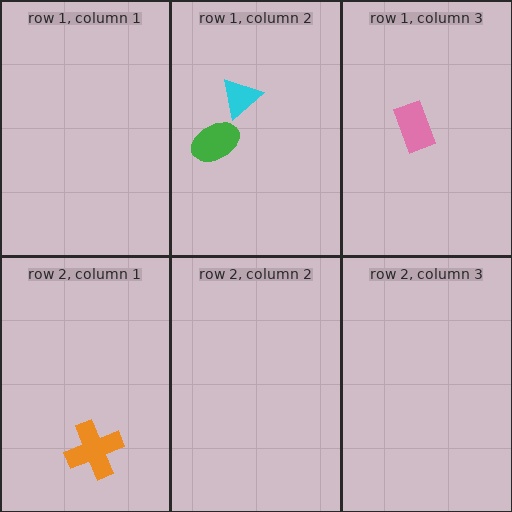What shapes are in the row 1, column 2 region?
The cyan triangle, the green ellipse.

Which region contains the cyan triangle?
The row 1, column 2 region.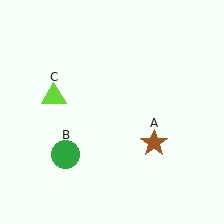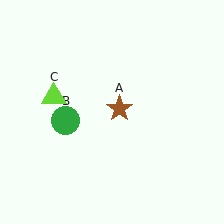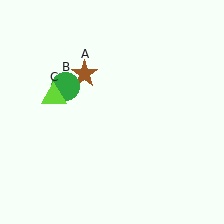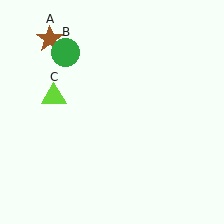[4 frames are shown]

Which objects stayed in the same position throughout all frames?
Lime triangle (object C) remained stationary.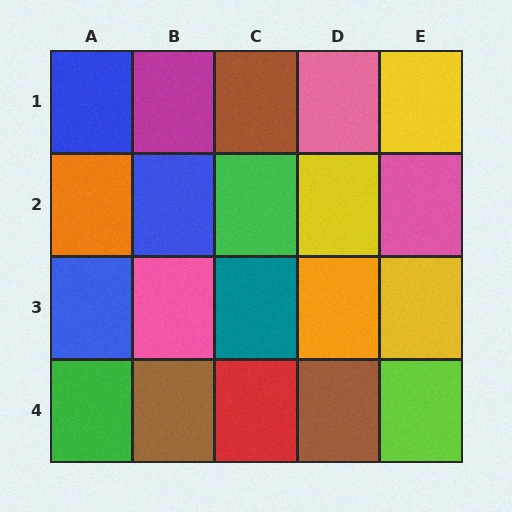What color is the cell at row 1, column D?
Pink.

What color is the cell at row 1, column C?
Brown.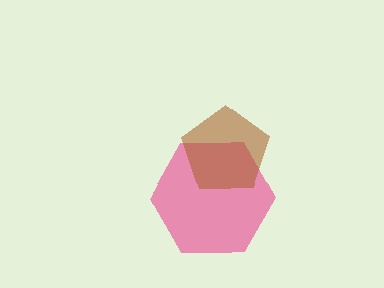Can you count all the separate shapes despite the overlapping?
Yes, there are 2 separate shapes.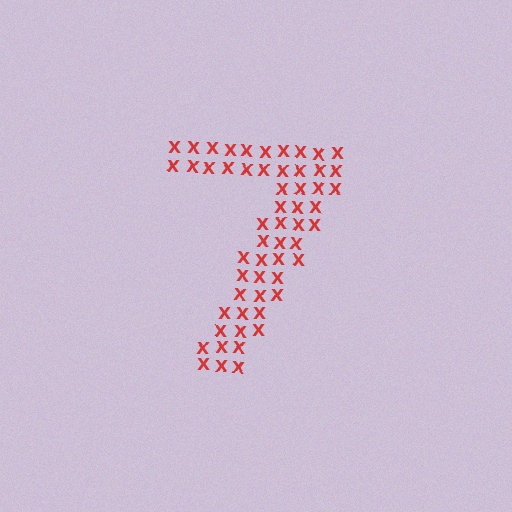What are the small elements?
The small elements are letter X's.